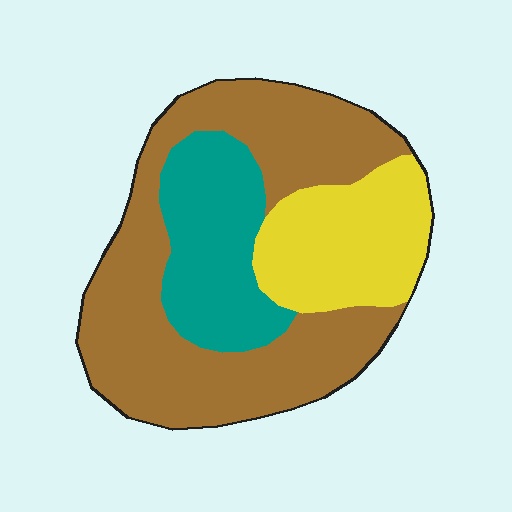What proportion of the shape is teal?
Teal covers 22% of the shape.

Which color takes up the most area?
Brown, at roughly 55%.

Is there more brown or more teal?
Brown.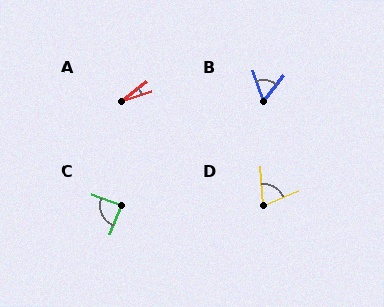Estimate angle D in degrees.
Approximately 71 degrees.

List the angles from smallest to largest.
A (18°), B (58°), D (71°), C (89°).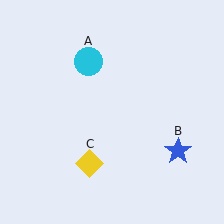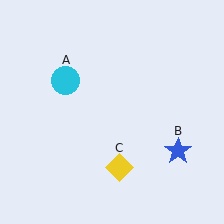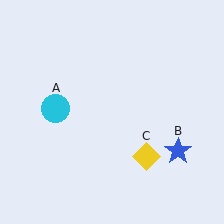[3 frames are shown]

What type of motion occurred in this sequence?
The cyan circle (object A), yellow diamond (object C) rotated counterclockwise around the center of the scene.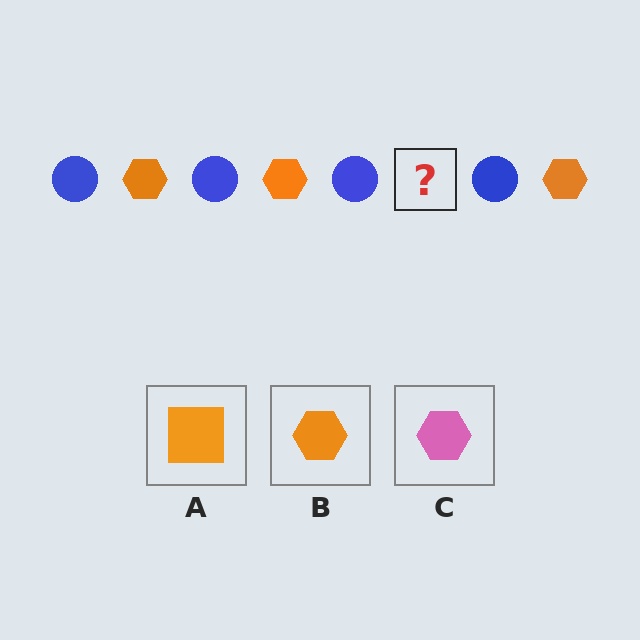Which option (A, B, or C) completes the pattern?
B.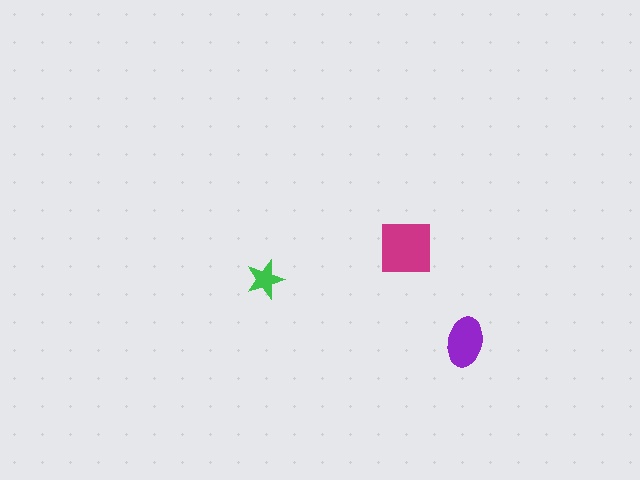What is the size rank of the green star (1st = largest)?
3rd.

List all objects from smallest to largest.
The green star, the purple ellipse, the magenta square.